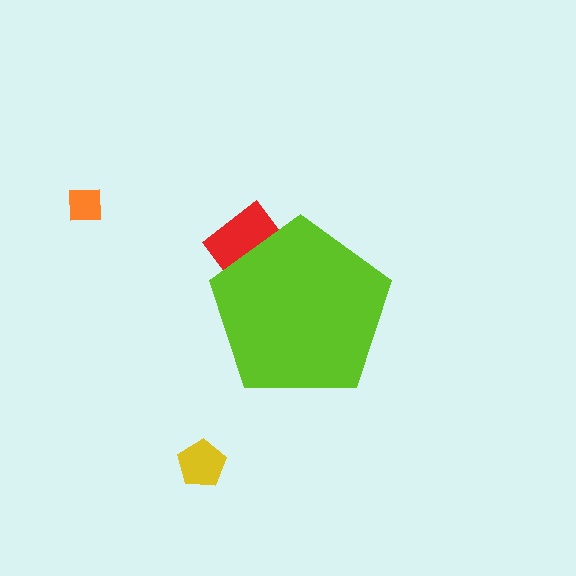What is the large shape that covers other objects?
A lime pentagon.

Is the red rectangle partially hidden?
Yes, the red rectangle is partially hidden behind the lime pentagon.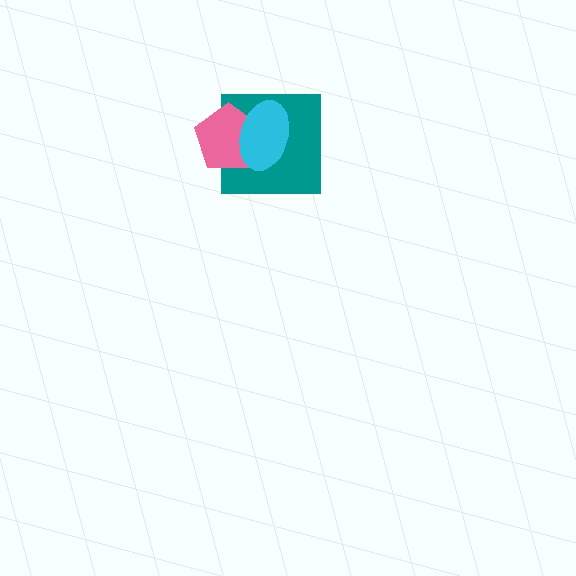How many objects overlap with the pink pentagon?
2 objects overlap with the pink pentagon.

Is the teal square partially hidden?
Yes, it is partially covered by another shape.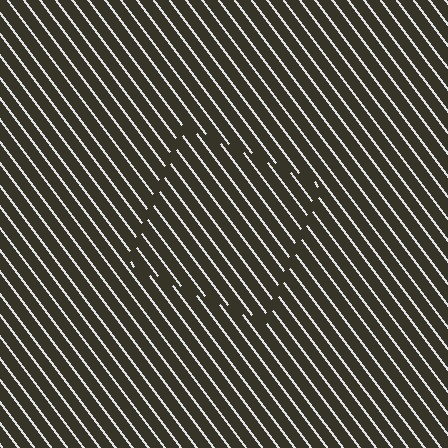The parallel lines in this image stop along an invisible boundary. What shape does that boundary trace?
An illusory square. The interior of the shape contains the same grating, shifted by half a period — the contour is defined by the phase discontinuity where line-ends from the inner and outer gratings abut.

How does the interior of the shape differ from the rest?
The interior of the shape contains the same grating, shifted by half a period — the contour is defined by the phase discontinuity where line-ends from the inner and outer gratings abut.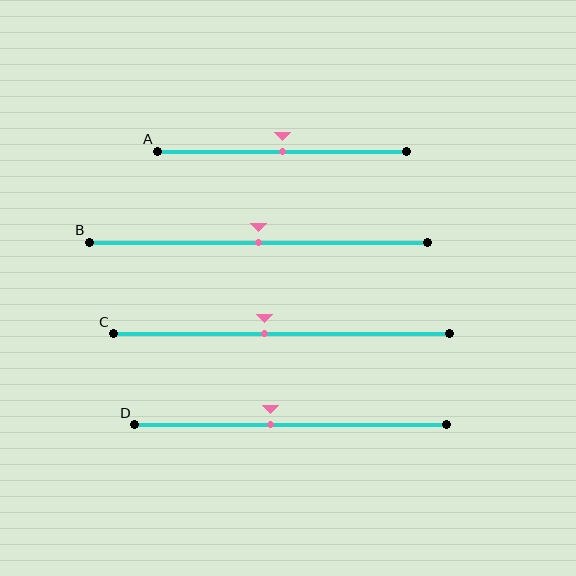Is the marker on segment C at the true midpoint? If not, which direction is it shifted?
No, the marker on segment C is shifted to the left by about 5% of the segment length.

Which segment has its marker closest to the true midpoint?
Segment A has its marker closest to the true midpoint.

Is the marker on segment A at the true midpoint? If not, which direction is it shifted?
Yes, the marker on segment A is at the true midpoint.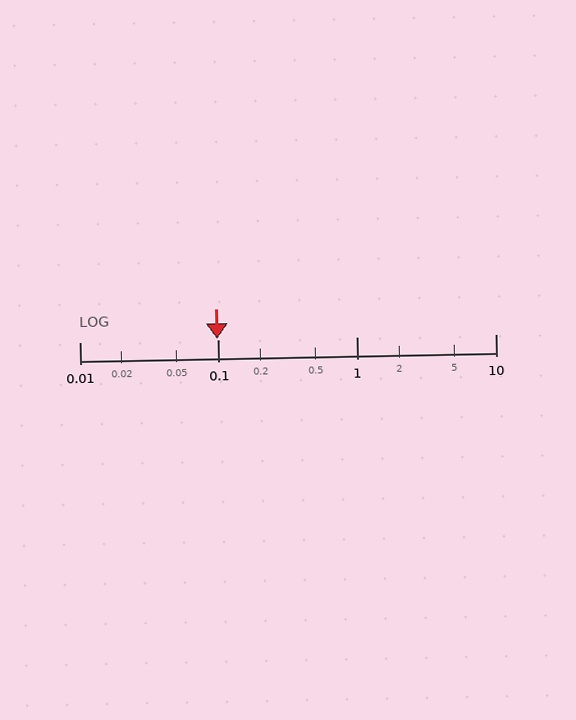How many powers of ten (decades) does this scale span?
The scale spans 3 decades, from 0.01 to 10.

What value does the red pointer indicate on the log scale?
The pointer indicates approximately 0.098.